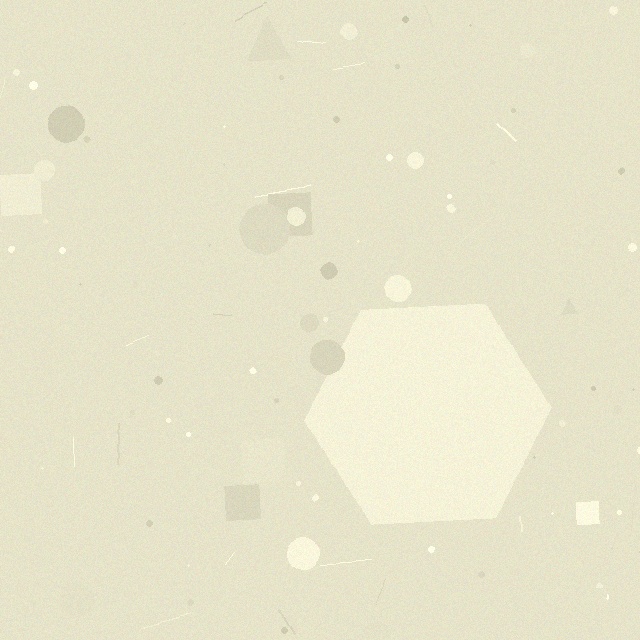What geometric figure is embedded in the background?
A hexagon is embedded in the background.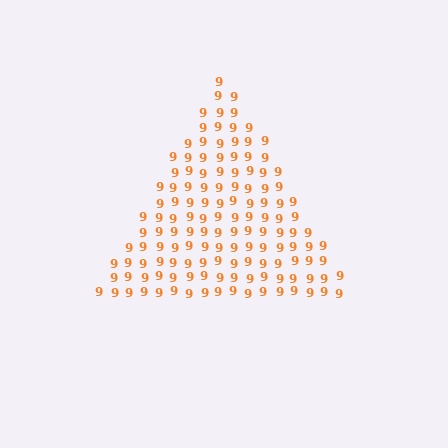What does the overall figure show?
The overall figure shows a triangle.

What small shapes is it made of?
It is made of small digit 9's.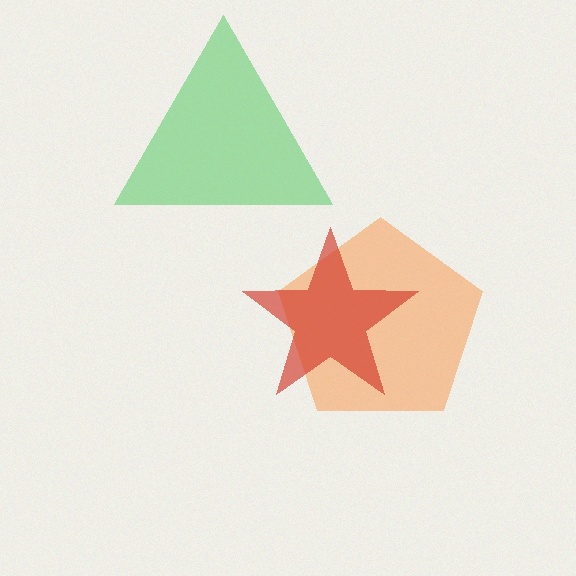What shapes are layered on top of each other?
The layered shapes are: an orange pentagon, a red star, a green triangle.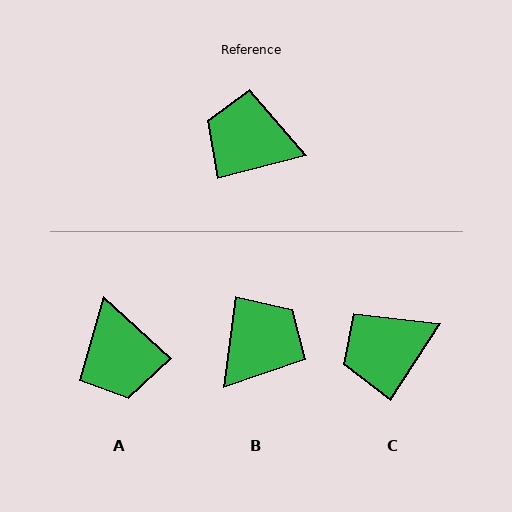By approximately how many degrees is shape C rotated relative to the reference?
Approximately 43 degrees counter-clockwise.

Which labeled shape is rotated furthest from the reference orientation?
A, about 123 degrees away.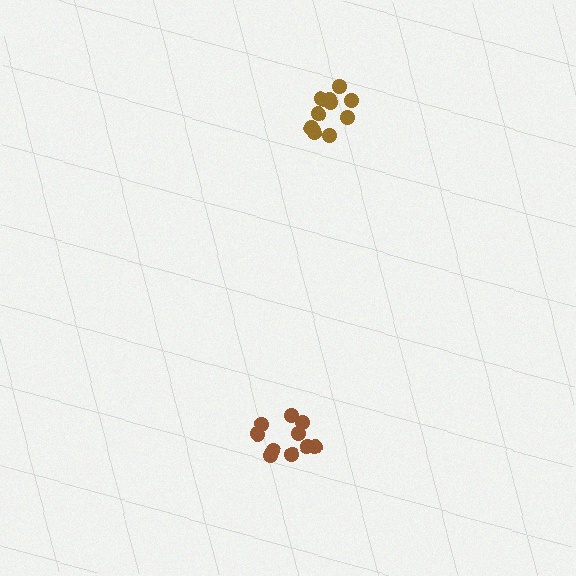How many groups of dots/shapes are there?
There are 2 groups.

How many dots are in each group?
Group 1: 10 dots, Group 2: 10 dots (20 total).